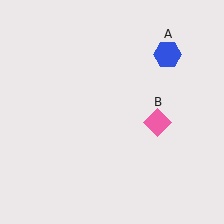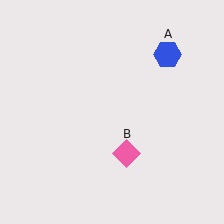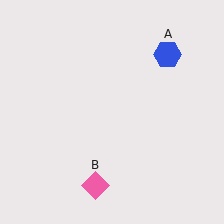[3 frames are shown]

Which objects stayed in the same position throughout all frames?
Blue hexagon (object A) remained stationary.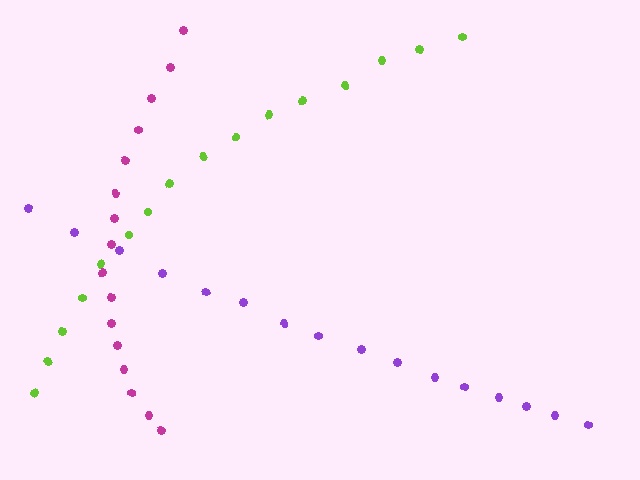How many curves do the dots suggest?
There are 3 distinct paths.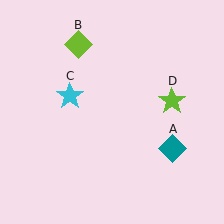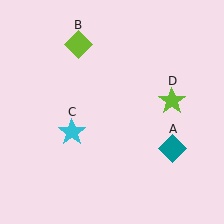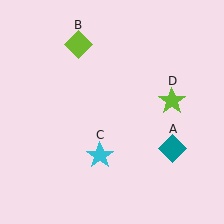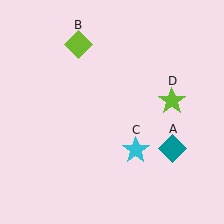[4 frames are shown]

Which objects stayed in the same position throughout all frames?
Teal diamond (object A) and lime diamond (object B) and lime star (object D) remained stationary.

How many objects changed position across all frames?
1 object changed position: cyan star (object C).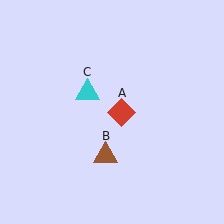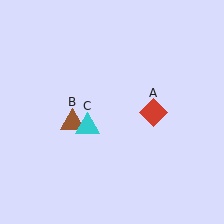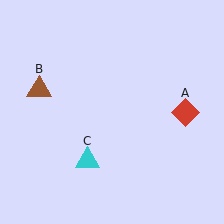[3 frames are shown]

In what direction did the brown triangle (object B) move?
The brown triangle (object B) moved up and to the left.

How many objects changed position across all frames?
3 objects changed position: red diamond (object A), brown triangle (object B), cyan triangle (object C).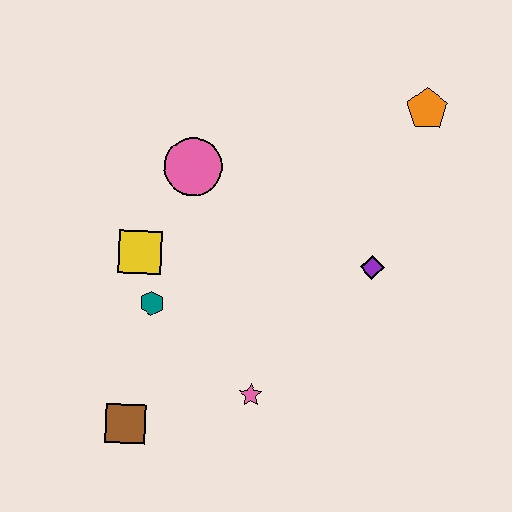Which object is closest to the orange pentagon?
The purple diamond is closest to the orange pentagon.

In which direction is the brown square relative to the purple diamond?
The brown square is to the left of the purple diamond.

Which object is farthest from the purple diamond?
The brown square is farthest from the purple diamond.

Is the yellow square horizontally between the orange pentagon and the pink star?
No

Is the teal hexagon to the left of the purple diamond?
Yes